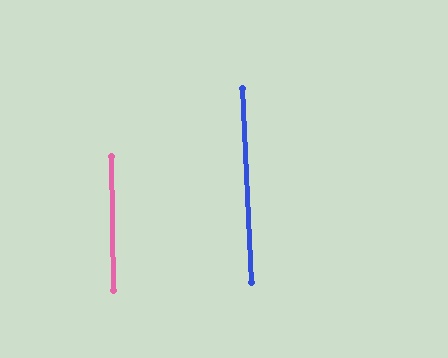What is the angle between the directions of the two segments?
Approximately 2 degrees.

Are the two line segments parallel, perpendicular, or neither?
Parallel — their directions differ by only 1.9°.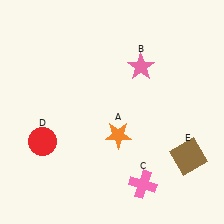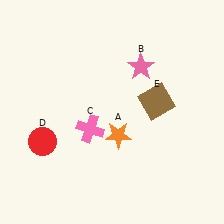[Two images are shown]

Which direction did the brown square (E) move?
The brown square (E) moved up.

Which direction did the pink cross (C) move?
The pink cross (C) moved up.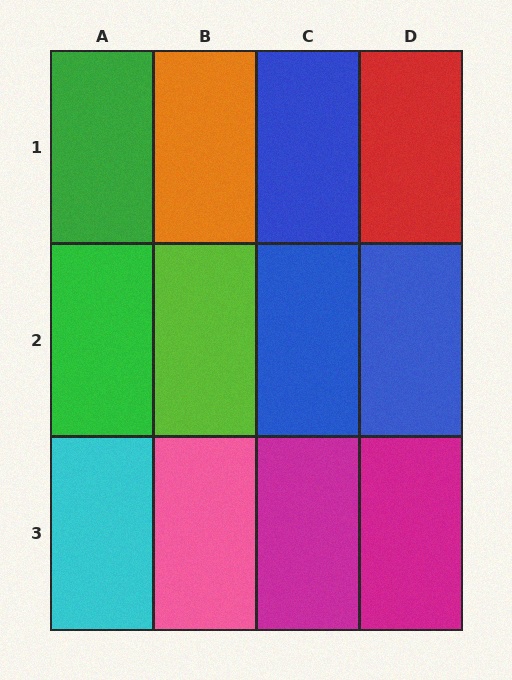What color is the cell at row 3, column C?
Magenta.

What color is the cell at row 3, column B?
Pink.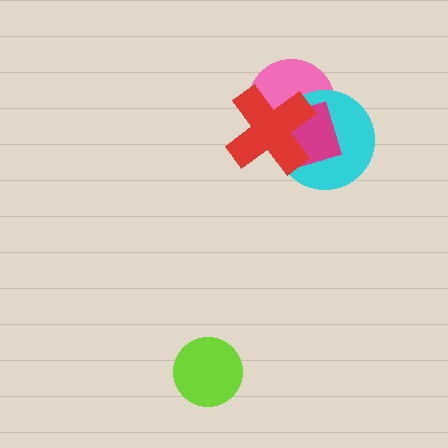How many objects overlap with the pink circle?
3 objects overlap with the pink circle.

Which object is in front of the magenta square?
The red cross is in front of the magenta square.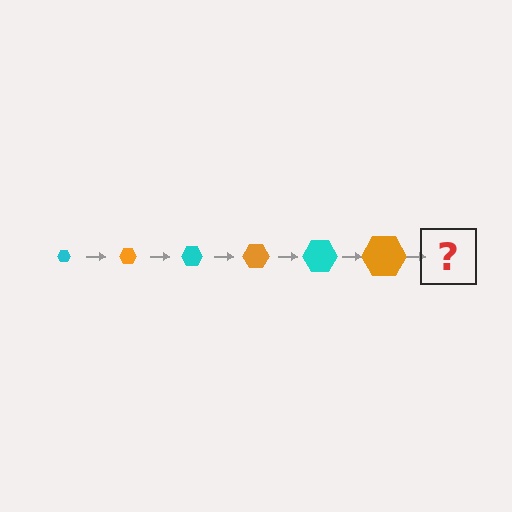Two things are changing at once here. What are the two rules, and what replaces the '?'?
The two rules are that the hexagon grows larger each step and the color cycles through cyan and orange. The '?' should be a cyan hexagon, larger than the previous one.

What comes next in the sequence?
The next element should be a cyan hexagon, larger than the previous one.